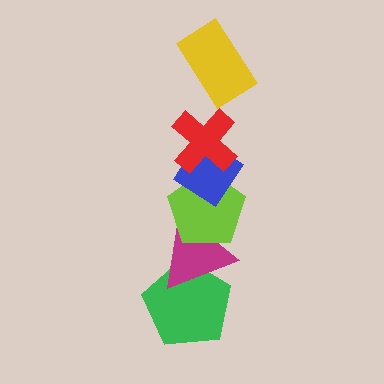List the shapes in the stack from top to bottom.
From top to bottom: the yellow rectangle, the red cross, the blue diamond, the lime pentagon, the magenta triangle, the green pentagon.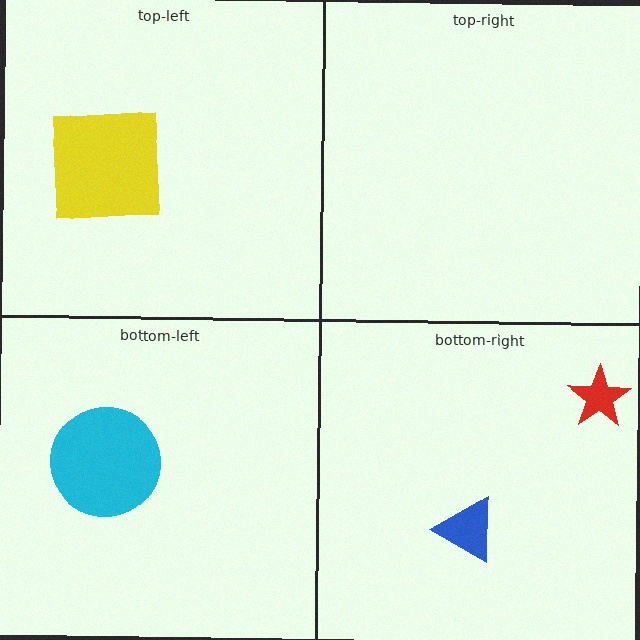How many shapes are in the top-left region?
1.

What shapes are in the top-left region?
The yellow square.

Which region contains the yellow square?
The top-left region.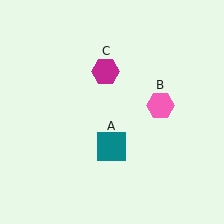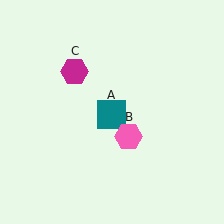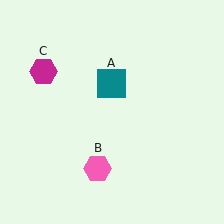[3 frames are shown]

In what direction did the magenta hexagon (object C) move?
The magenta hexagon (object C) moved left.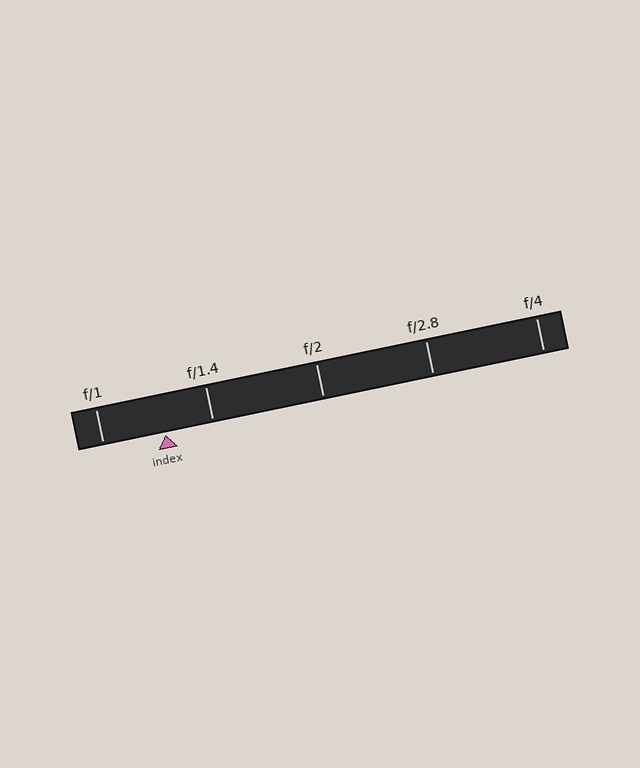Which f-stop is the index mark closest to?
The index mark is closest to f/1.4.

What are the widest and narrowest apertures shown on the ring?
The widest aperture shown is f/1 and the narrowest is f/4.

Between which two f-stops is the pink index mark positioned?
The index mark is between f/1 and f/1.4.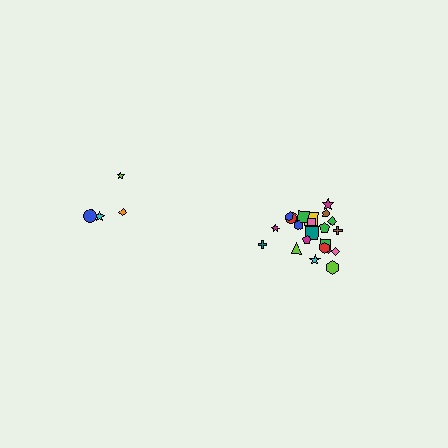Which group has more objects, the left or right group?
The right group.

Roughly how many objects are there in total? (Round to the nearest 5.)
Roughly 30 objects in total.